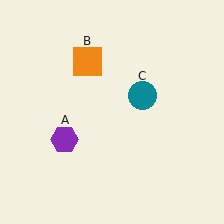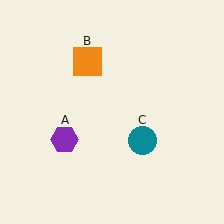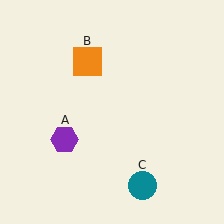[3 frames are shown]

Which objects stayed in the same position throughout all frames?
Purple hexagon (object A) and orange square (object B) remained stationary.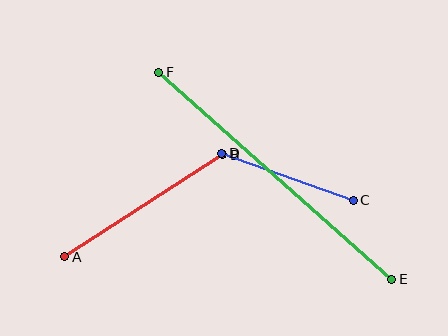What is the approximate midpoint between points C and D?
The midpoint is at approximately (288, 177) pixels.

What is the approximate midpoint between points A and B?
The midpoint is at approximately (144, 206) pixels.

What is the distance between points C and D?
The distance is approximately 140 pixels.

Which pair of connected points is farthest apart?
Points E and F are farthest apart.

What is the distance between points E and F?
The distance is approximately 312 pixels.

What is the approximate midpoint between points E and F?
The midpoint is at approximately (275, 176) pixels.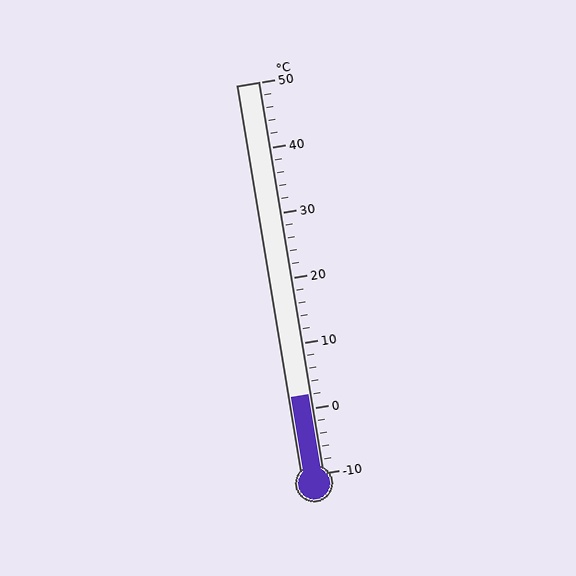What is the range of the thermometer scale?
The thermometer scale ranges from -10°C to 50°C.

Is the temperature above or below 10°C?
The temperature is below 10°C.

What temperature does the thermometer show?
The thermometer shows approximately 2°C.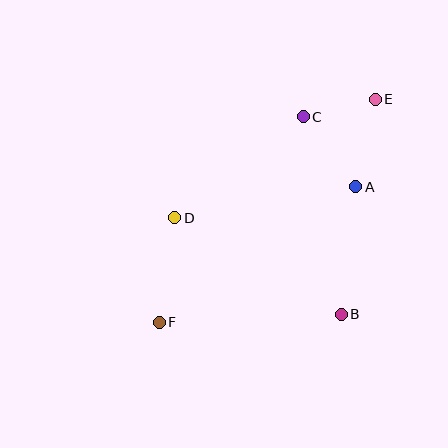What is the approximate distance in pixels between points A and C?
The distance between A and C is approximately 87 pixels.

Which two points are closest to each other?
Points C and E are closest to each other.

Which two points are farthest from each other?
Points E and F are farthest from each other.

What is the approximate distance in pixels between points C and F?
The distance between C and F is approximately 251 pixels.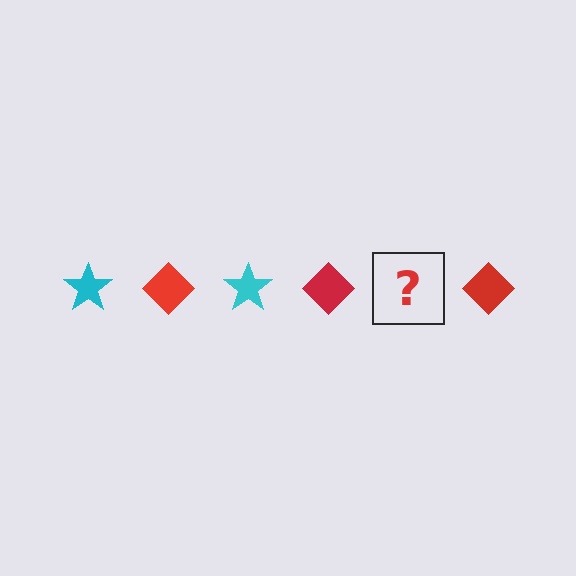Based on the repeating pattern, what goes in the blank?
The blank should be a cyan star.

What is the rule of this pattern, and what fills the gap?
The rule is that the pattern alternates between cyan star and red diamond. The gap should be filled with a cyan star.